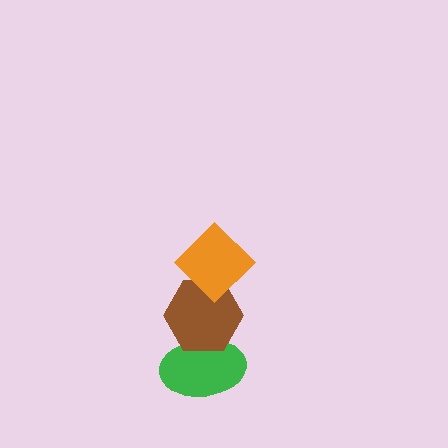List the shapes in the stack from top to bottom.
From top to bottom: the orange diamond, the brown hexagon, the green ellipse.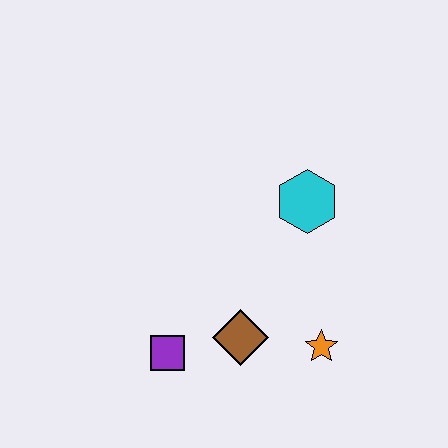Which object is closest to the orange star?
The brown diamond is closest to the orange star.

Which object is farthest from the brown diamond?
The cyan hexagon is farthest from the brown diamond.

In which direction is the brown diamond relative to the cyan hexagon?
The brown diamond is below the cyan hexagon.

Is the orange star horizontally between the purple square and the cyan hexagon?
No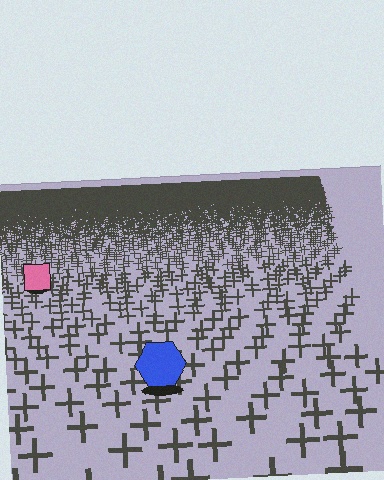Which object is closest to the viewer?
The blue hexagon is closest. The texture marks near it are larger and more spread out.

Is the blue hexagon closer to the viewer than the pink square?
Yes. The blue hexagon is closer — you can tell from the texture gradient: the ground texture is coarser near it.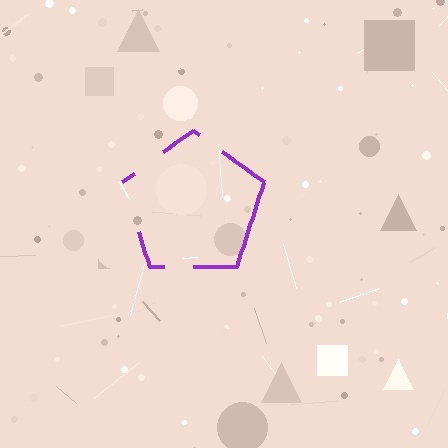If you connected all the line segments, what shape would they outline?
They would outline a pentagon.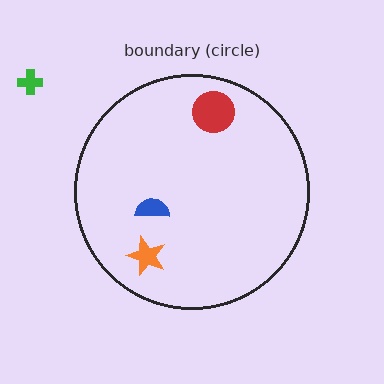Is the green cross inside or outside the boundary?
Outside.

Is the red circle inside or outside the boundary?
Inside.